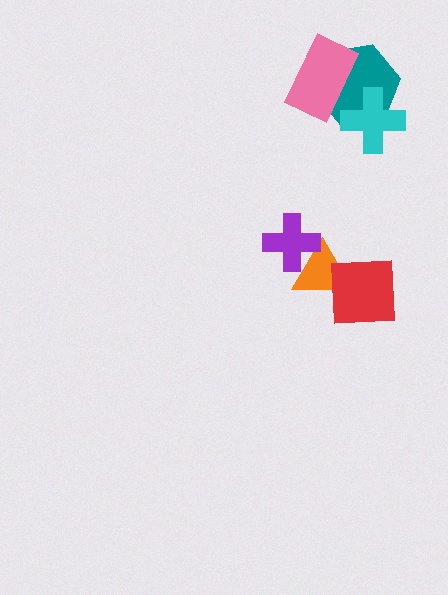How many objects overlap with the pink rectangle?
1 object overlaps with the pink rectangle.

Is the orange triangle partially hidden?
Yes, it is partially covered by another shape.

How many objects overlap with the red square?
1 object overlaps with the red square.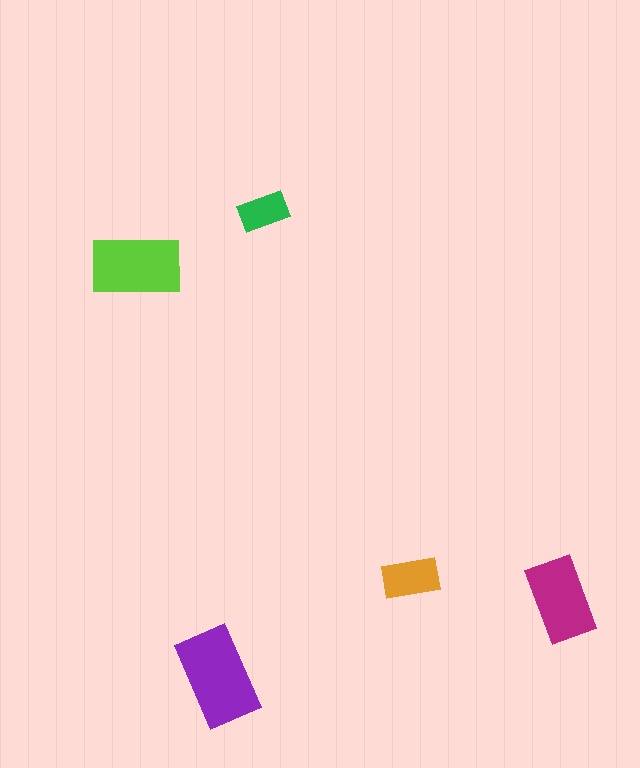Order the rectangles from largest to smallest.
the purple one, the lime one, the magenta one, the orange one, the green one.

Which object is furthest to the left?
The lime rectangle is leftmost.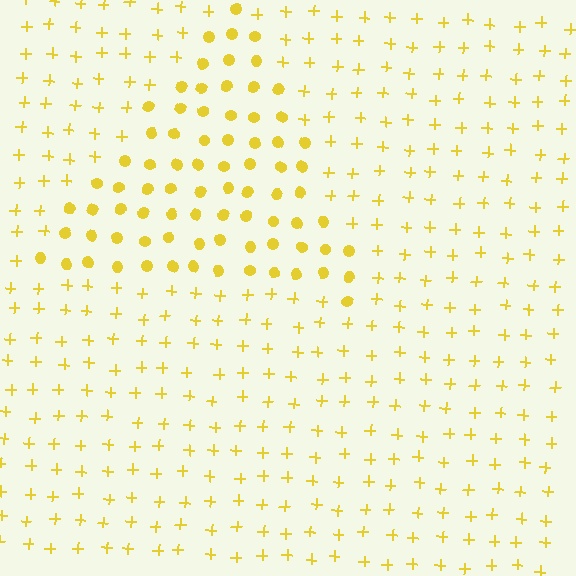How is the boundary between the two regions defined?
The boundary is defined by a change in element shape: circles inside vs. plus signs outside. All elements share the same color and spacing.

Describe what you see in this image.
The image is filled with small yellow elements arranged in a uniform grid. A triangle-shaped region contains circles, while the surrounding area contains plus signs. The boundary is defined purely by the change in element shape.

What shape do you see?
I see a triangle.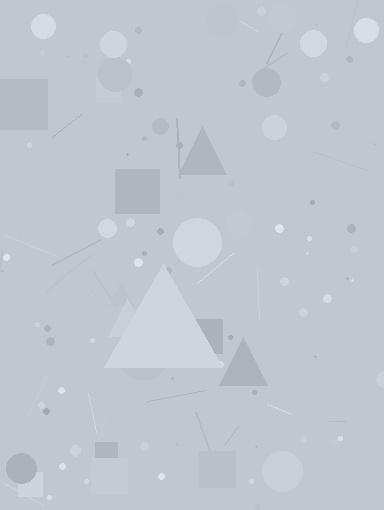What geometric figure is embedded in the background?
A triangle is embedded in the background.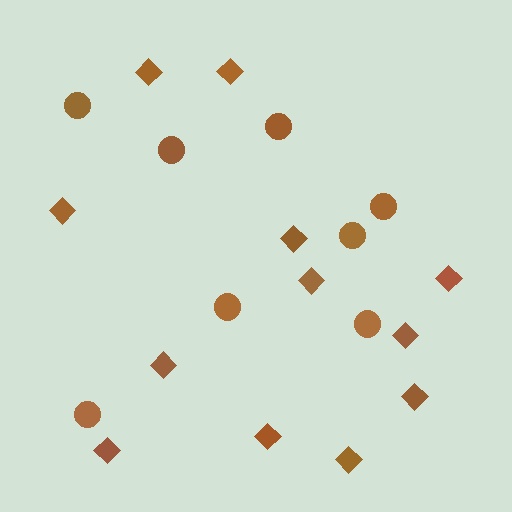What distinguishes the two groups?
There are 2 groups: one group of circles (8) and one group of diamonds (12).